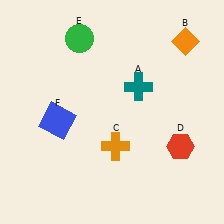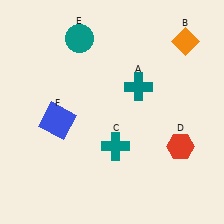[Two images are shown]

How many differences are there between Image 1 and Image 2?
There are 2 differences between the two images.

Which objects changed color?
C changed from orange to teal. E changed from green to teal.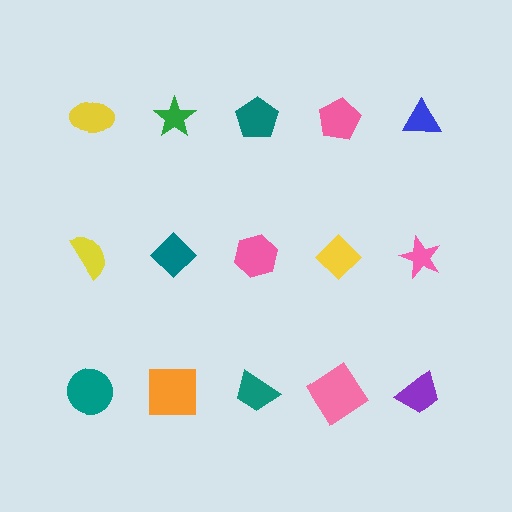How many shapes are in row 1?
5 shapes.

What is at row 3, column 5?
A purple trapezoid.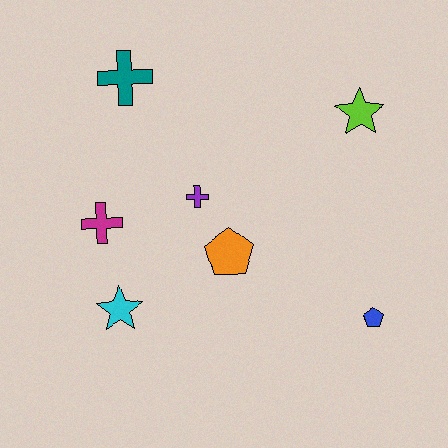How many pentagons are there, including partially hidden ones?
There are 2 pentagons.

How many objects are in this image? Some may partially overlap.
There are 7 objects.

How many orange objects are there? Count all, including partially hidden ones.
There is 1 orange object.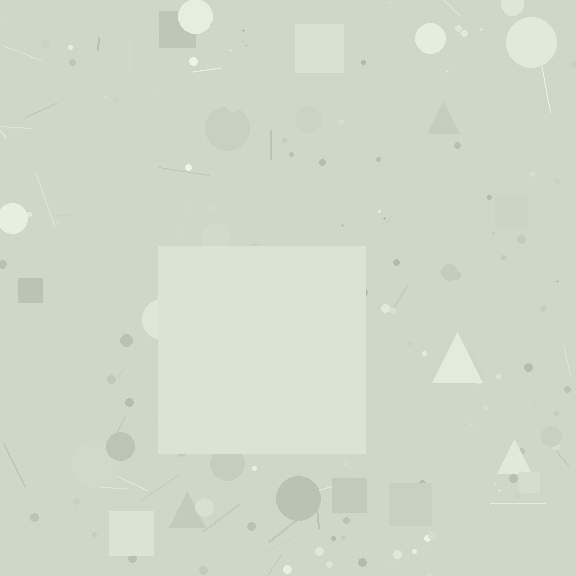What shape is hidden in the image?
A square is hidden in the image.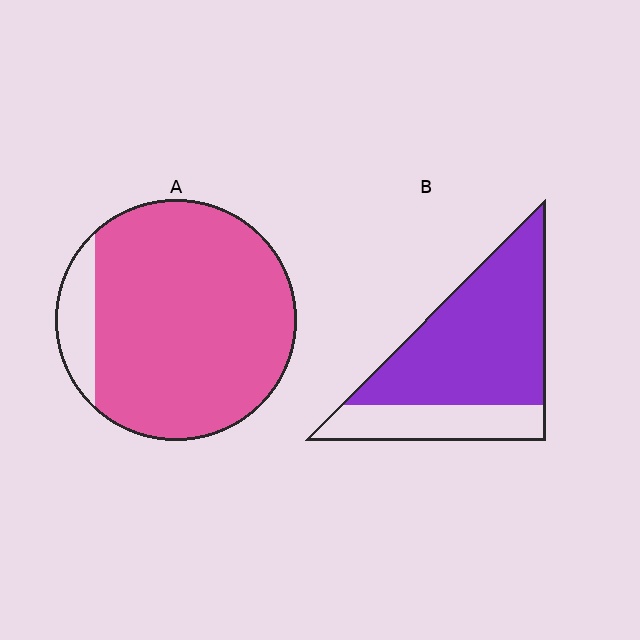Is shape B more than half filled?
Yes.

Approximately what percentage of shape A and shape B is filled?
A is approximately 90% and B is approximately 75%.